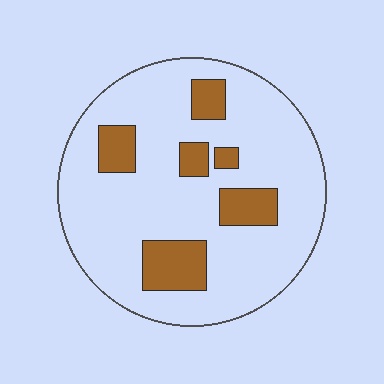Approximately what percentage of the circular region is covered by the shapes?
Approximately 20%.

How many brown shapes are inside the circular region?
6.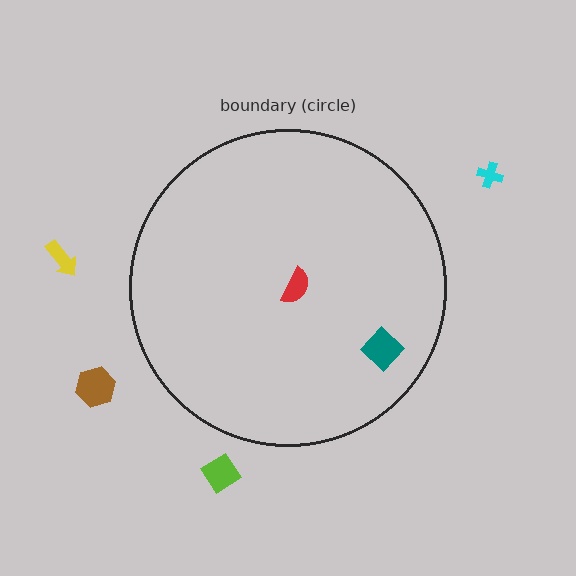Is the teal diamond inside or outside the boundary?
Inside.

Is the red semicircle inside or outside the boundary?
Inside.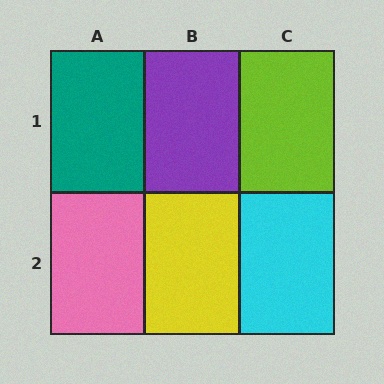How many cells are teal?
1 cell is teal.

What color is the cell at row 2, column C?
Cyan.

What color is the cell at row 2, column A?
Pink.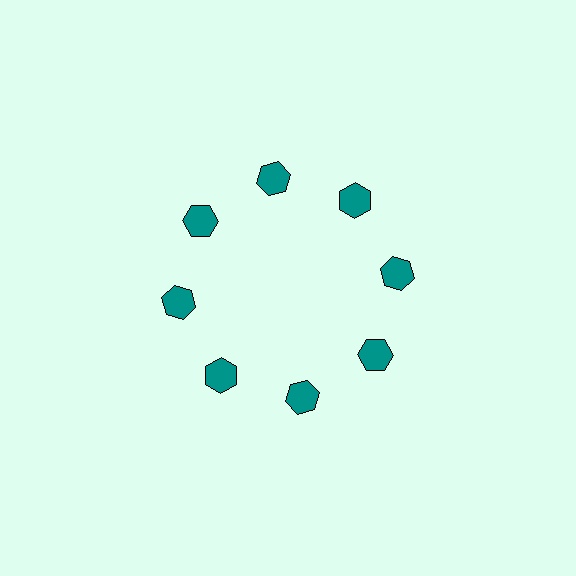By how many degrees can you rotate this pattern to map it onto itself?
The pattern maps onto itself every 45 degrees of rotation.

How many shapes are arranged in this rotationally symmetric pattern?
There are 8 shapes, arranged in 8 groups of 1.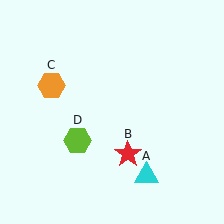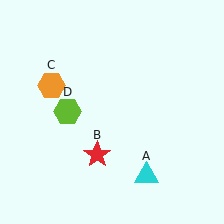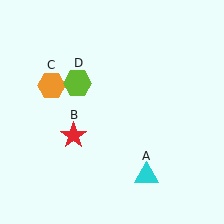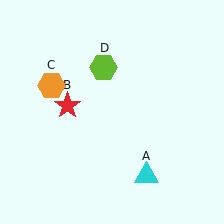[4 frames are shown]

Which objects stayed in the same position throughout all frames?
Cyan triangle (object A) and orange hexagon (object C) remained stationary.